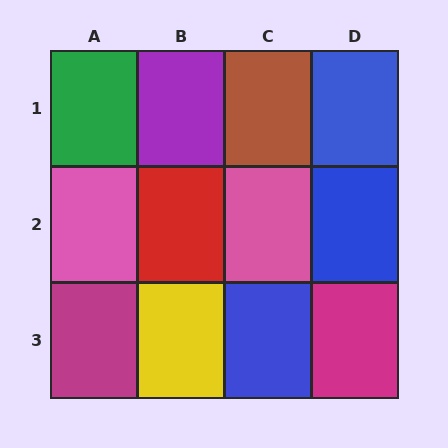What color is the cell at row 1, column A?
Green.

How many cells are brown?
1 cell is brown.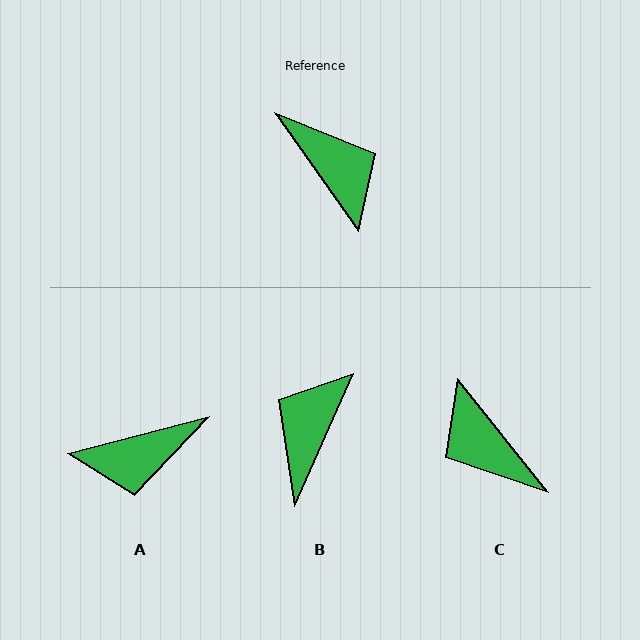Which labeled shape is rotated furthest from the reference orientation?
C, about 177 degrees away.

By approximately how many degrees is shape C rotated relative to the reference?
Approximately 177 degrees clockwise.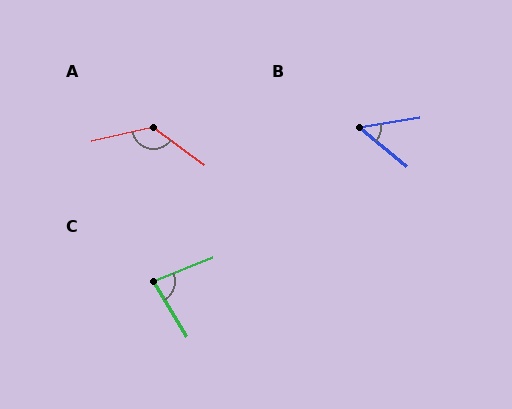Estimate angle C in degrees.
Approximately 81 degrees.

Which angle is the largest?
A, at approximately 131 degrees.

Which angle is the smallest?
B, at approximately 49 degrees.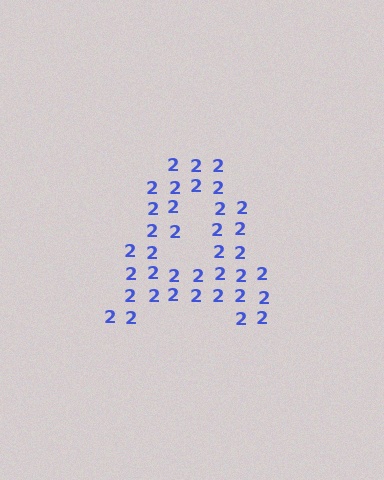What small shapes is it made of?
It is made of small digit 2's.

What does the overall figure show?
The overall figure shows the letter A.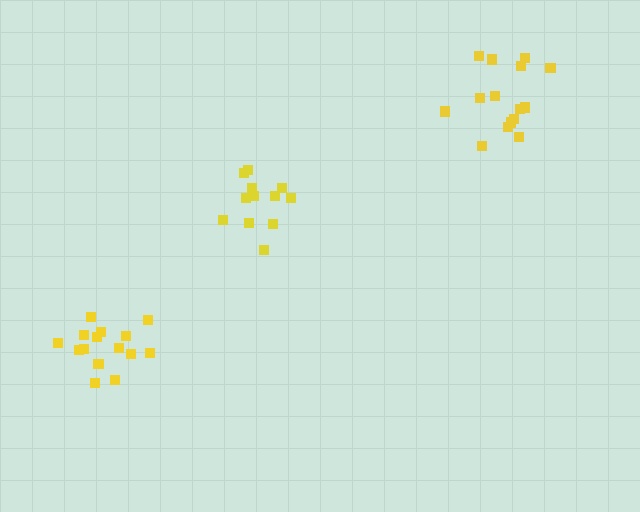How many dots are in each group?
Group 1: 12 dots, Group 2: 15 dots, Group 3: 15 dots (42 total).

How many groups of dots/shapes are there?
There are 3 groups.